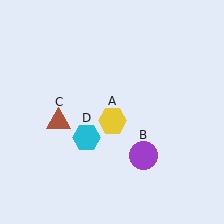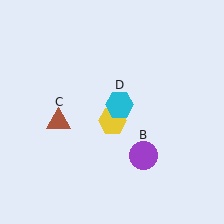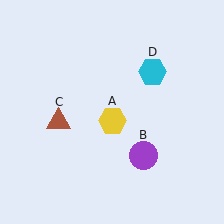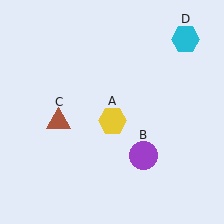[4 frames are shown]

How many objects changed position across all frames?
1 object changed position: cyan hexagon (object D).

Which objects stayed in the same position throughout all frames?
Yellow hexagon (object A) and purple circle (object B) and brown triangle (object C) remained stationary.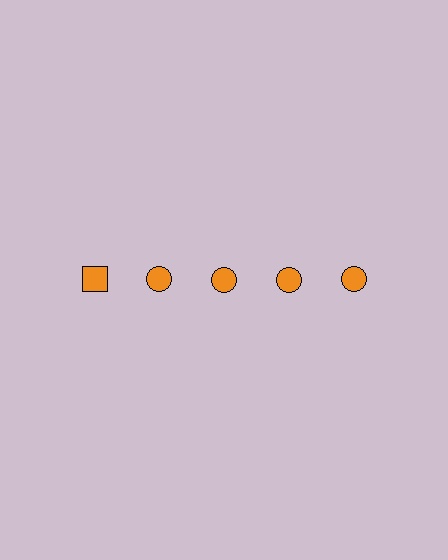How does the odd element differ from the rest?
It has a different shape: square instead of circle.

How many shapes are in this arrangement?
There are 5 shapes arranged in a grid pattern.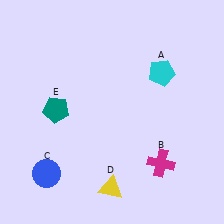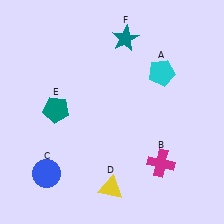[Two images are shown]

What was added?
A teal star (F) was added in Image 2.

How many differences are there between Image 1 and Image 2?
There is 1 difference between the two images.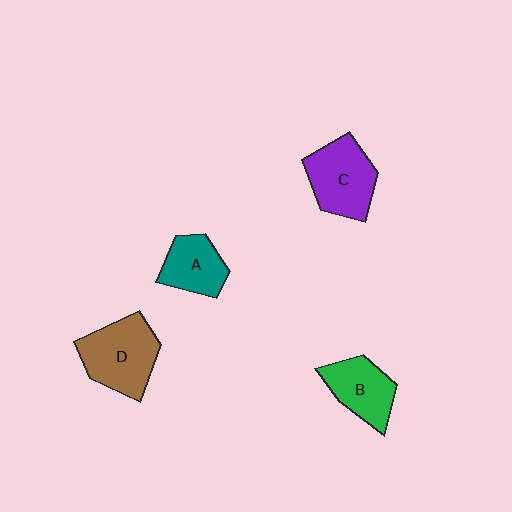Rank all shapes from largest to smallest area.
From largest to smallest: D (brown), C (purple), B (green), A (teal).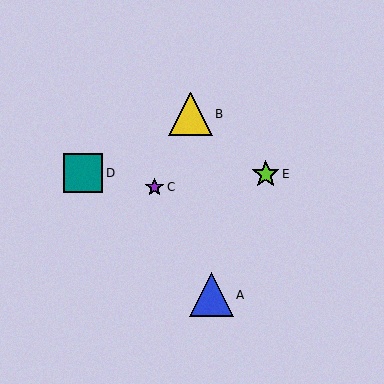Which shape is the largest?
The blue triangle (labeled A) is the largest.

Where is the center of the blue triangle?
The center of the blue triangle is at (211, 295).